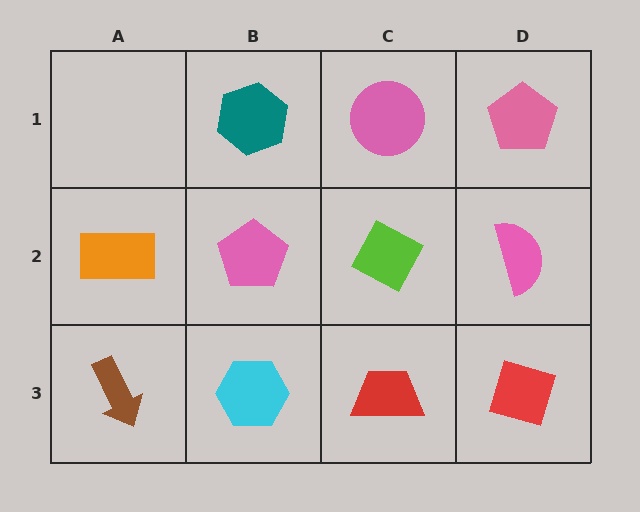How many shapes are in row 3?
4 shapes.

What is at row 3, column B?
A cyan hexagon.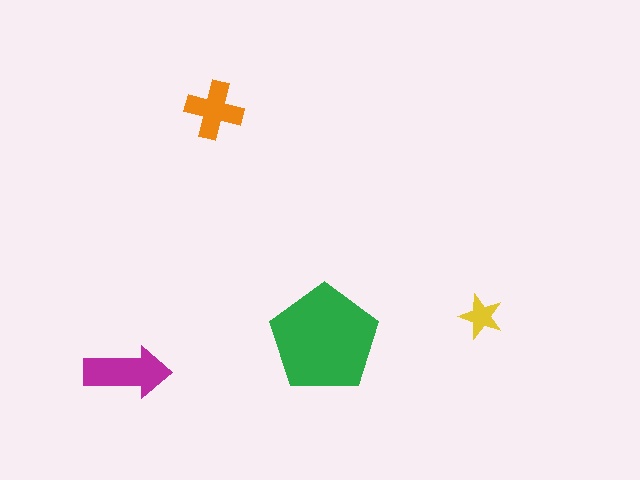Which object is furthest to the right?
The yellow star is rightmost.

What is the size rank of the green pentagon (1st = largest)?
1st.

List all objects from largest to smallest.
The green pentagon, the magenta arrow, the orange cross, the yellow star.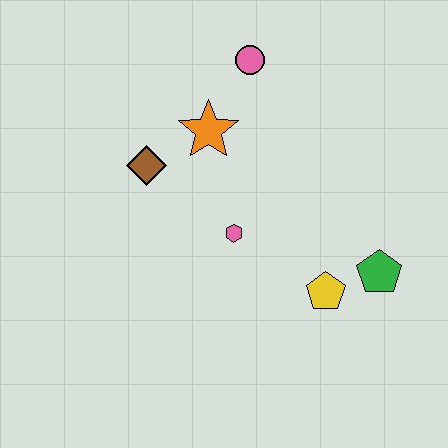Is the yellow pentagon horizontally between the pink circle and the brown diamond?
No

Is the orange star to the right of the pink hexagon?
No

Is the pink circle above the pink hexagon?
Yes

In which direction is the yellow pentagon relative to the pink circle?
The yellow pentagon is below the pink circle.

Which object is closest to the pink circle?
The orange star is closest to the pink circle.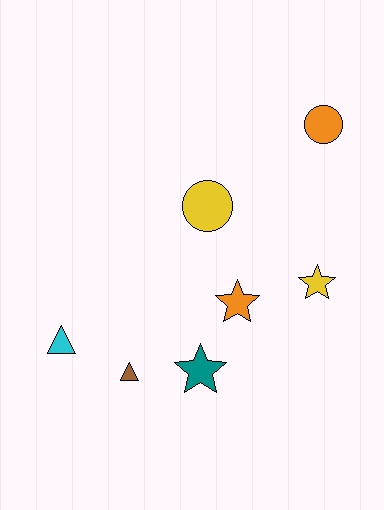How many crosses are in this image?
There are no crosses.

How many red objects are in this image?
There are no red objects.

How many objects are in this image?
There are 7 objects.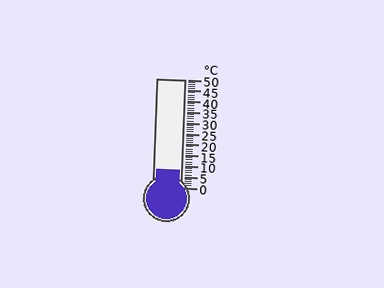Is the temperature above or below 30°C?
The temperature is below 30°C.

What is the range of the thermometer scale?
The thermometer scale ranges from 0°C to 50°C.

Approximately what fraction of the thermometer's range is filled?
The thermometer is filled to approximately 15% of its range.